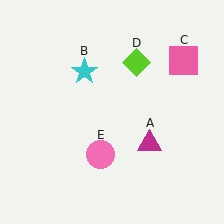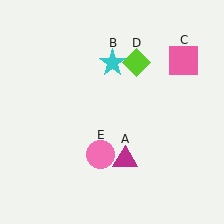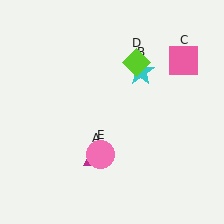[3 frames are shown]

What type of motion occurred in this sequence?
The magenta triangle (object A), cyan star (object B) rotated clockwise around the center of the scene.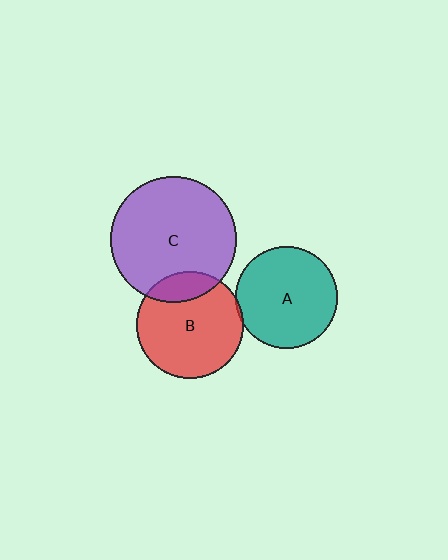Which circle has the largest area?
Circle C (purple).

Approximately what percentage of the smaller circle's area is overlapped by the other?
Approximately 5%.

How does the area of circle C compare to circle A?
Approximately 1.5 times.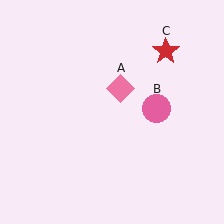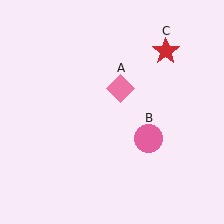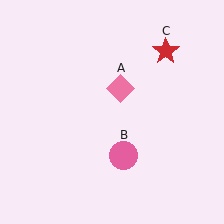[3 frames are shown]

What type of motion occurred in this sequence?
The pink circle (object B) rotated clockwise around the center of the scene.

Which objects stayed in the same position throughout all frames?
Pink diamond (object A) and red star (object C) remained stationary.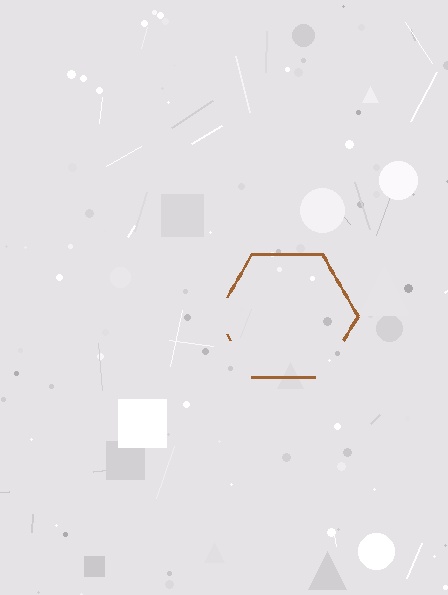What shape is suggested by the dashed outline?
The dashed outline suggests a hexagon.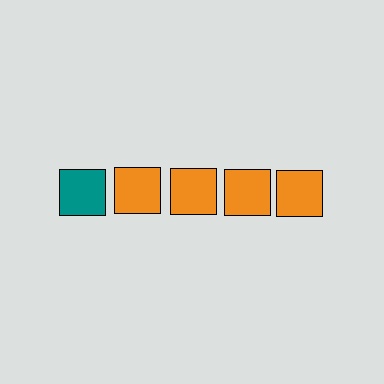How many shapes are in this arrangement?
There are 5 shapes arranged in a grid pattern.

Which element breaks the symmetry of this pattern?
The teal square in the top row, leftmost column breaks the symmetry. All other shapes are orange squares.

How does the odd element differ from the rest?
It has a different color: teal instead of orange.